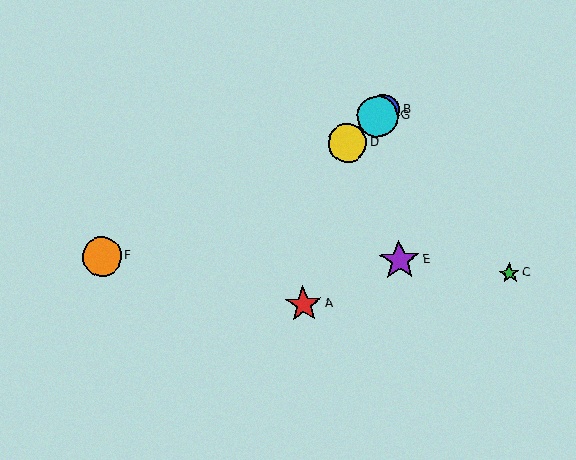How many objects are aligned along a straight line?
3 objects (B, D, G) are aligned along a straight line.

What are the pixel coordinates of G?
Object G is at (377, 116).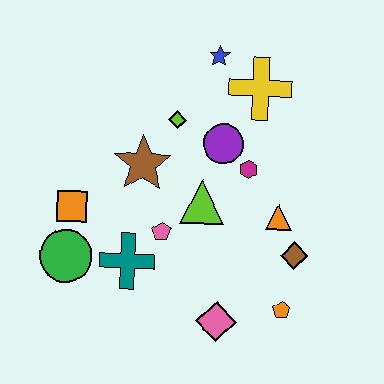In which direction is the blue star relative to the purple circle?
The blue star is above the purple circle.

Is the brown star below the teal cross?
No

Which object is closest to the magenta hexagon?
The purple circle is closest to the magenta hexagon.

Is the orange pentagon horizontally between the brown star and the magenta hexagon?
No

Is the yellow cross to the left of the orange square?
No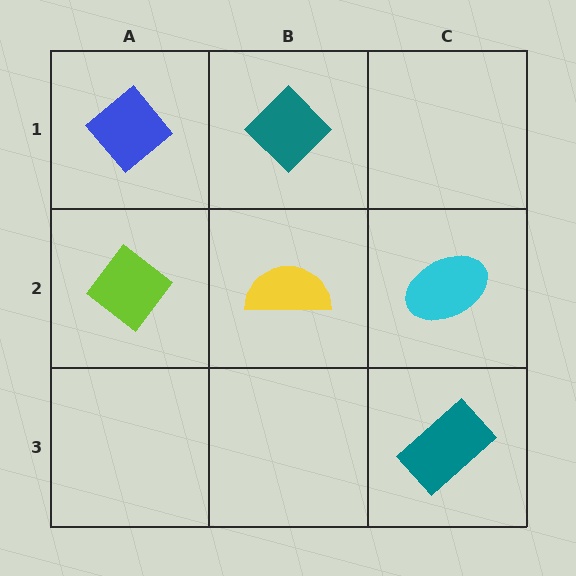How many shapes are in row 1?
2 shapes.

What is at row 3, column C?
A teal rectangle.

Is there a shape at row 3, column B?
No, that cell is empty.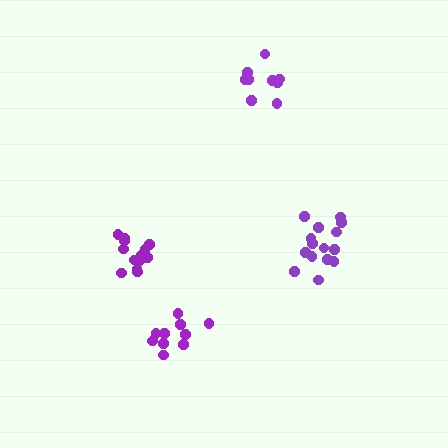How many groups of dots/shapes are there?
There are 4 groups.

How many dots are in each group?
Group 1: 10 dots, Group 2: 15 dots, Group 3: 9 dots, Group 4: 13 dots (47 total).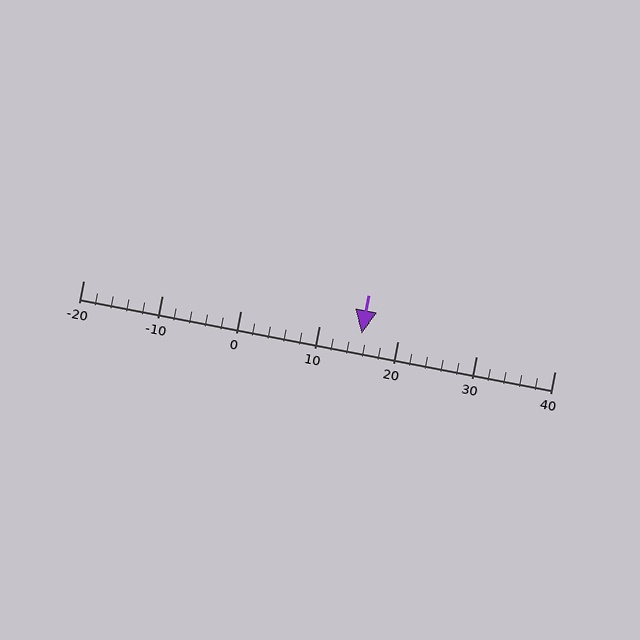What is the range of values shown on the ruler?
The ruler shows values from -20 to 40.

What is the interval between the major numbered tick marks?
The major tick marks are spaced 10 units apart.